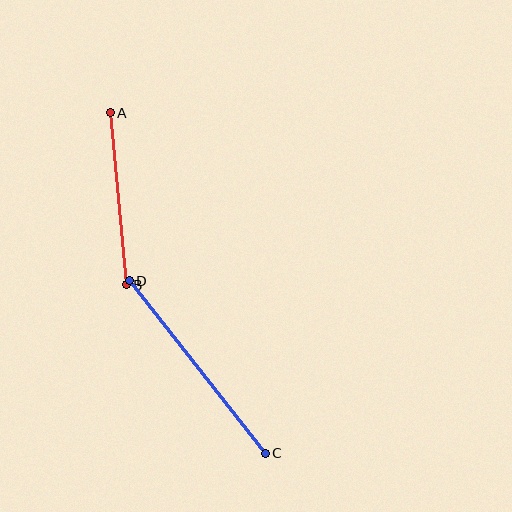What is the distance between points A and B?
The distance is approximately 173 pixels.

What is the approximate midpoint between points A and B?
The midpoint is at approximately (118, 199) pixels.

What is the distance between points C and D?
The distance is approximately 220 pixels.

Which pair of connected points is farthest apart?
Points C and D are farthest apart.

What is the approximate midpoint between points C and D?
The midpoint is at approximately (197, 367) pixels.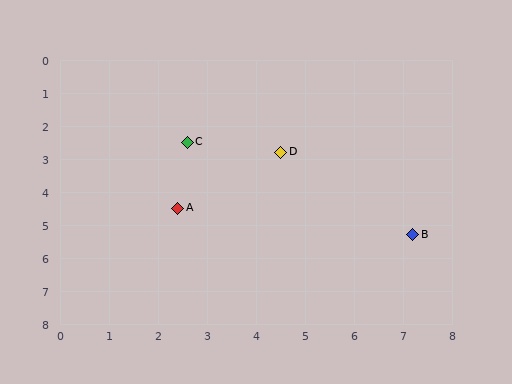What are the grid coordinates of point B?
Point B is at approximately (7.2, 5.3).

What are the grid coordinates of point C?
Point C is at approximately (2.6, 2.5).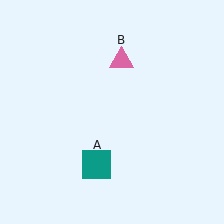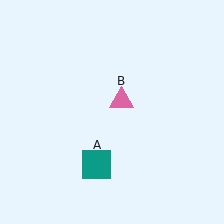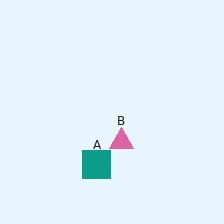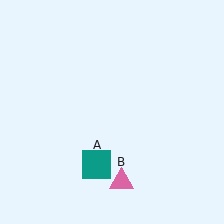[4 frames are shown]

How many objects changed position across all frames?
1 object changed position: pink triangle (object B).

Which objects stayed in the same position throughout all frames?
Teal square (object A) remained stationary.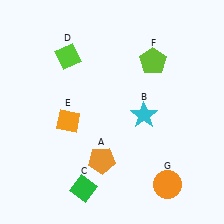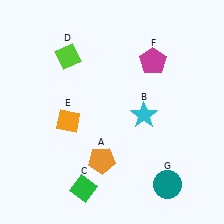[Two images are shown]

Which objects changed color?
F changed from lime to magenta. G changed from orange to teal.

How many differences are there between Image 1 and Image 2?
There are 2 differences between the two images.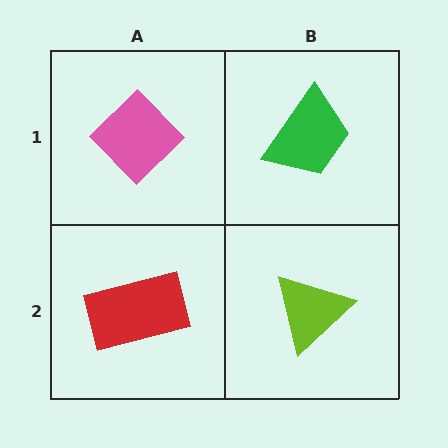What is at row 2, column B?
A lime triangle.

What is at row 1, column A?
A pink diamond.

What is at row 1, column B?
A green trapezoid.